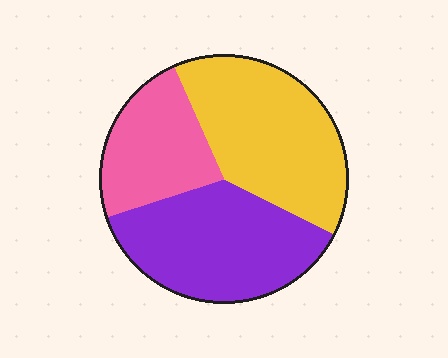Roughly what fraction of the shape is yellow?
Yellow covers roughly 40% of the shape.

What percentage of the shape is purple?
Purple takes up about three eighths (3/8) of the shape.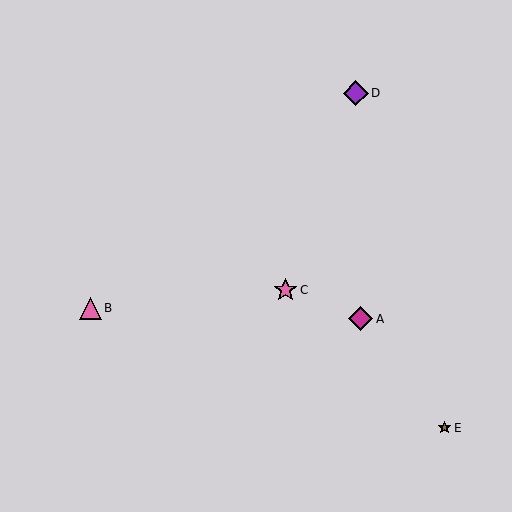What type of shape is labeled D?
Shape D is a purple diamond.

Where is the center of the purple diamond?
The center of the purple diamond is at (356, 93).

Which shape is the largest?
The purple diamond (labeled D) is the largest.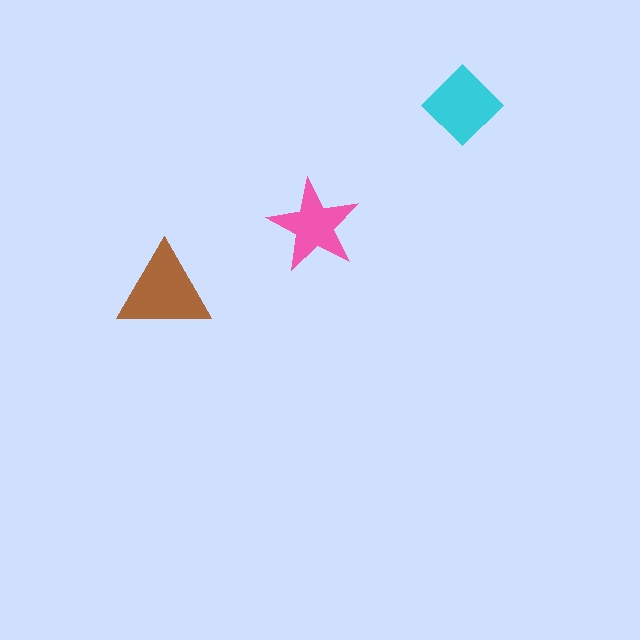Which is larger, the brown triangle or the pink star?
The brown triangle.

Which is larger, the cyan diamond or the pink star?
The cyan diamond.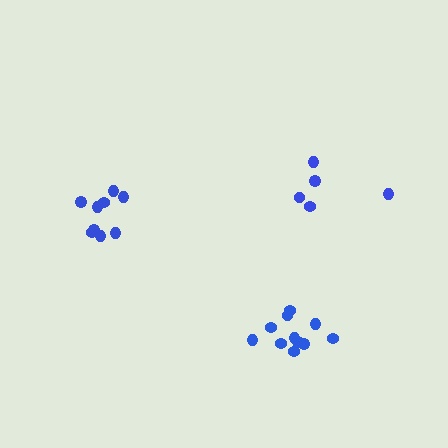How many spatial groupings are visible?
There are 3 spatial groupings.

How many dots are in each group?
Group 1: 9 dots, Group 2: 5 dots, Group 3: 11 dots (25 total).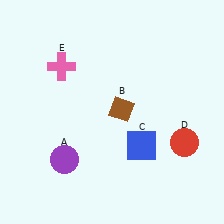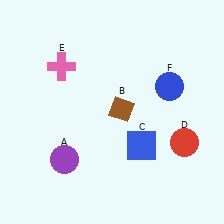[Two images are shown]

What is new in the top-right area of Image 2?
A blue circle (F) was added in the top-right area of Image 2.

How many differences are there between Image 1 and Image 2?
There is 1 difference between the two images.